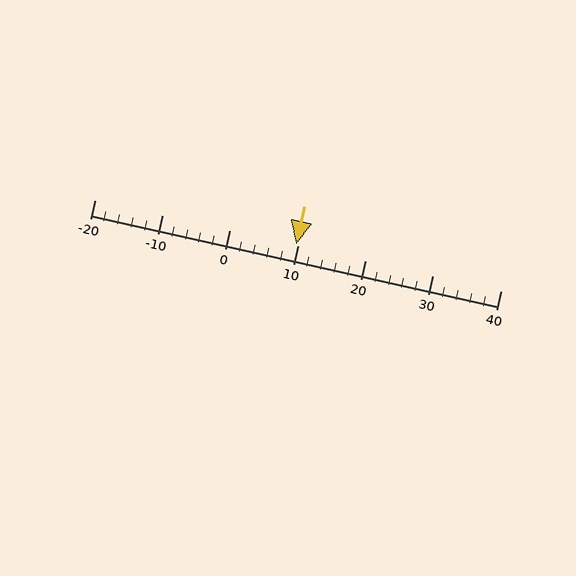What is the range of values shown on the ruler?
The ruler shows values from -20 to 40.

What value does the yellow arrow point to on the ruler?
The yellow arrow points to approximately 10.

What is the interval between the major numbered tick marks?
The major tick marks are spaced 10 units apart.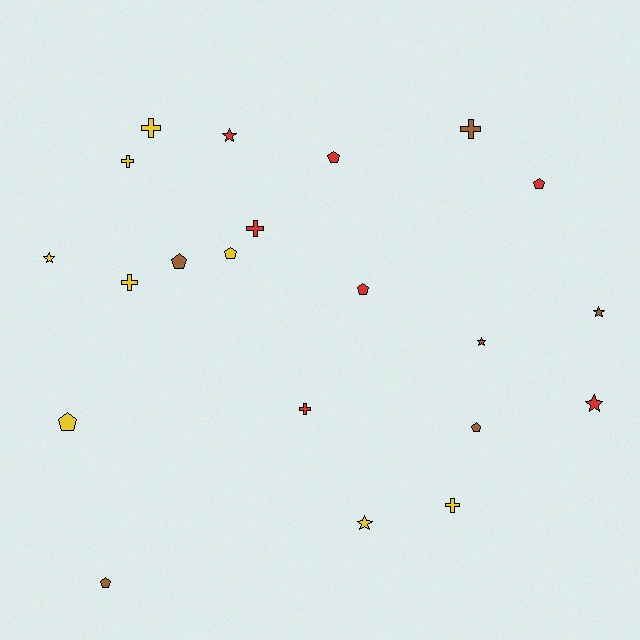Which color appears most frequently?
Yellow, with 8 objects.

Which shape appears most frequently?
Pentagon, with 8 objects.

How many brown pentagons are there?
There are 3 brown pentagons.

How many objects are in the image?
There are 21 objects.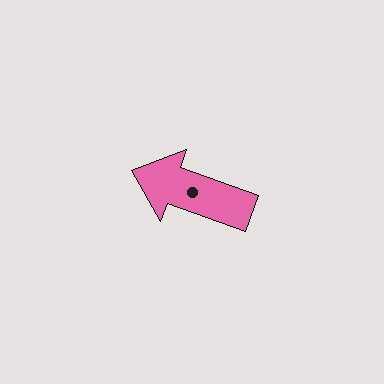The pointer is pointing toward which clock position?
Roughly 10 o'clock.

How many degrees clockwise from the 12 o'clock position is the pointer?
Approximately 290 degrees.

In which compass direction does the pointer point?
West.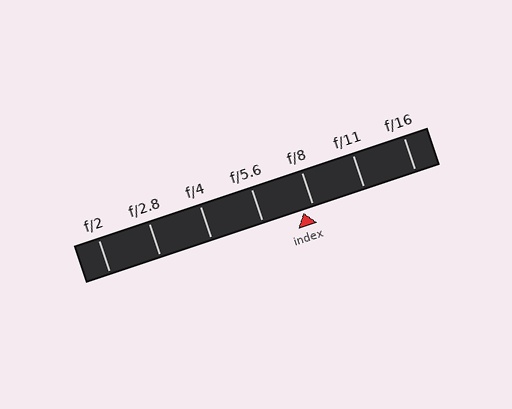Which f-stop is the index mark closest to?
The index mark is closest to f/8.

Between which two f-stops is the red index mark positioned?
The index mark is between f/5.6 and f/8.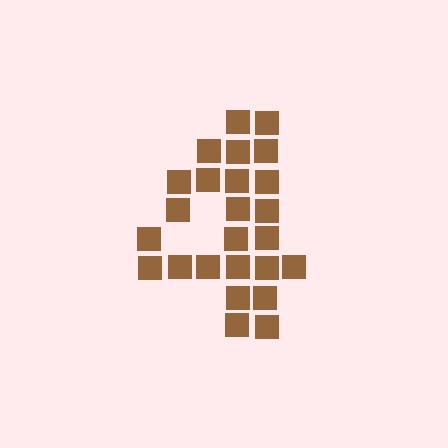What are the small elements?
The small elements are squares.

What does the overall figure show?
The overall figure shows the digit 4.